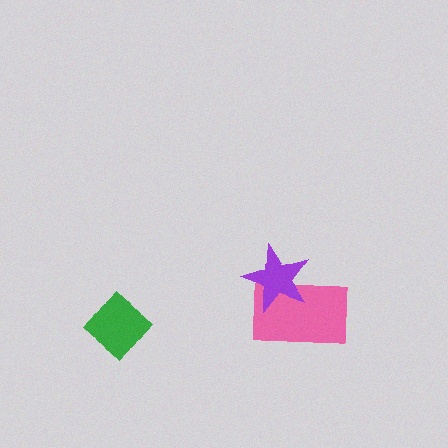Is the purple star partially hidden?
No, no other shape covers it.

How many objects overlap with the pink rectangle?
1 object overlaps with the pink rectangle.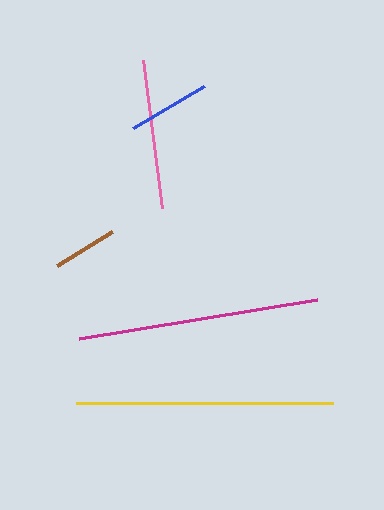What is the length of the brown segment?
The brown segment is approximately 64 pixels long.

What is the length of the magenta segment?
The magenta segment is approximately 240 pixels long.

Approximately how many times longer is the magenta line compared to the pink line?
The magenta line is approximately 1.6 times the length of the pink line.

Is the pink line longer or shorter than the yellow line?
The yellow line is longer than the pink line.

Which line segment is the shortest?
The brown line is the shortest at approximately 64 pixels.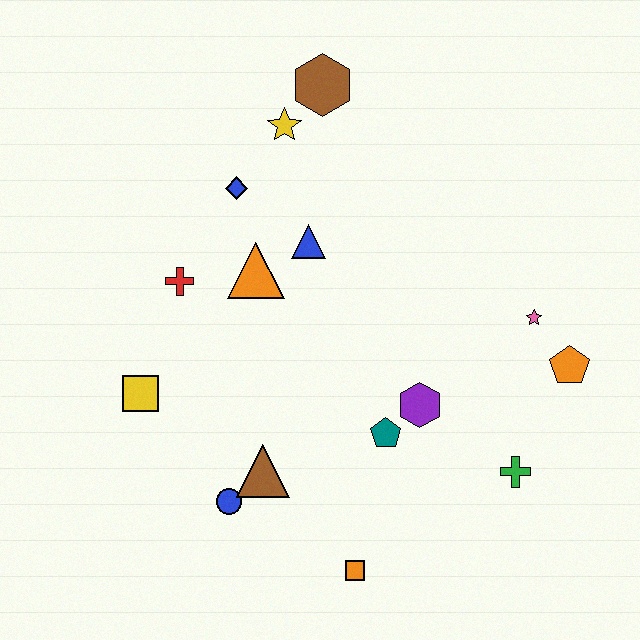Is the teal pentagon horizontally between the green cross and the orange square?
Yes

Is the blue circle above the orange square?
Yes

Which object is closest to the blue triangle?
The orange triangle is closest to the blue triangle.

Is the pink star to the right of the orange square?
Yes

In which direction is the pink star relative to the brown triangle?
The pink star is to the right of the brown triangle.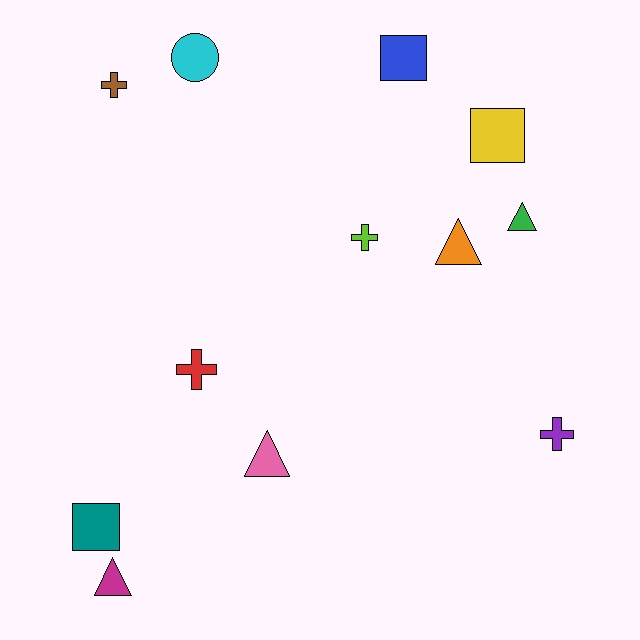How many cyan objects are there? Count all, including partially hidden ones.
There is 1 cyan object.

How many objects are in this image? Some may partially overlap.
There are 12 objects.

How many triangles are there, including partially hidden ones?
There are 4 triangles.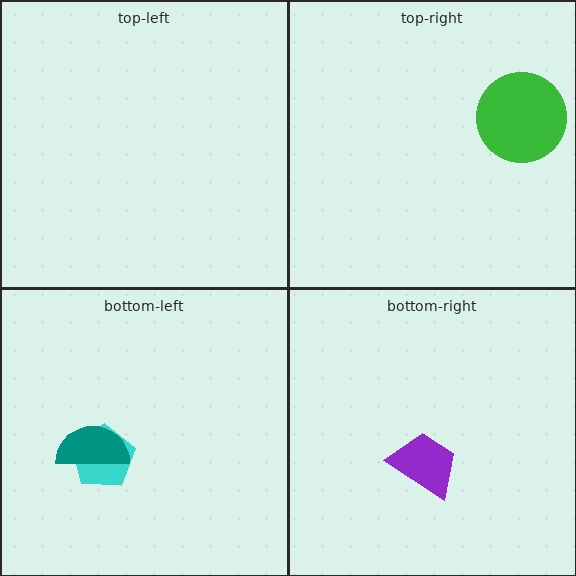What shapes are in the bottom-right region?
The purple trapezoid.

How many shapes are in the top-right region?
1.